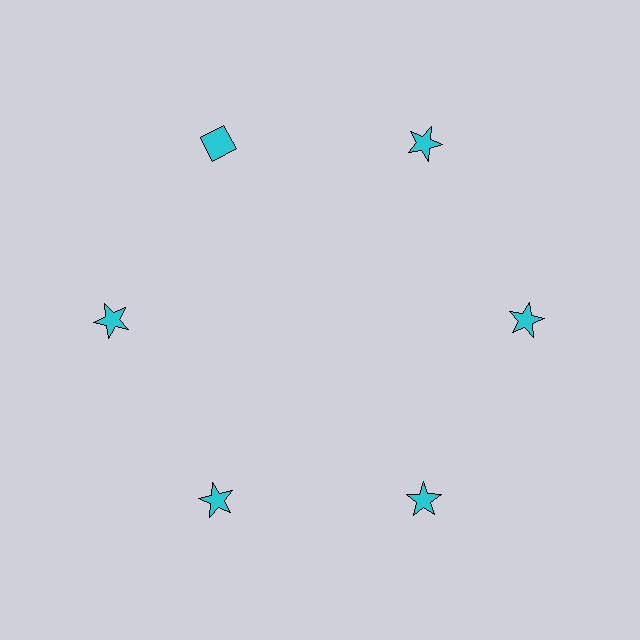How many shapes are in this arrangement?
There are 6 shapes arranged in a ring pattern.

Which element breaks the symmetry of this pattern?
The cyan diamond at roughly the 11 o'clock position breaks the symmetry. All other shapes are cyan stars.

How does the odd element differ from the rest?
It has a different shape: diamond instead of star.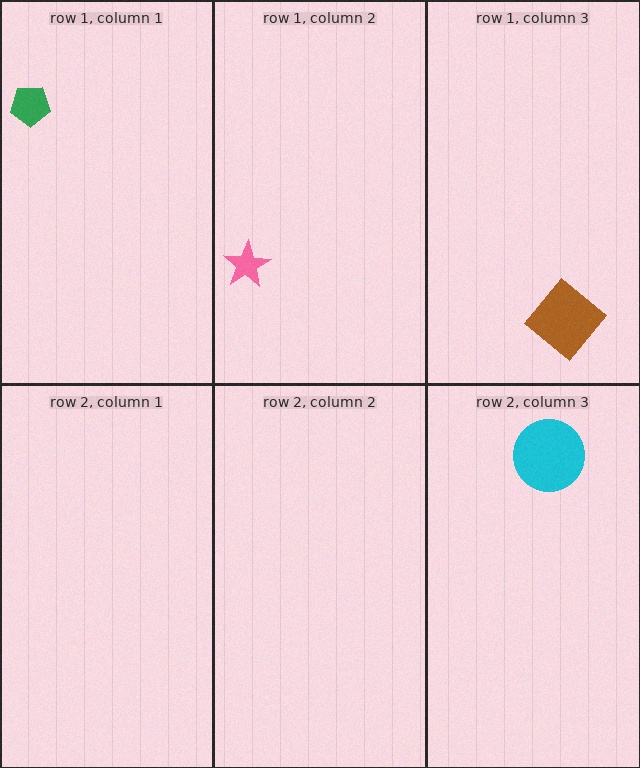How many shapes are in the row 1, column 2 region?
1.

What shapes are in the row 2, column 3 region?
The cyan circle.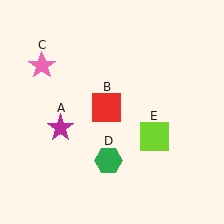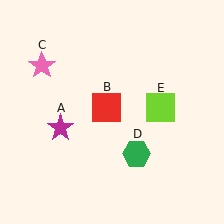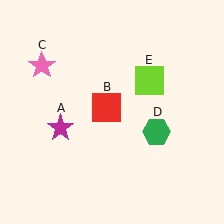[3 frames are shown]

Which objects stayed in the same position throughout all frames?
Magenta star (object A) and red square (object B) and pink star (object C) remained stationary.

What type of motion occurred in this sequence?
The green hexagon (object D), lime square (object E) rotated counterclockwise around the center of the scene.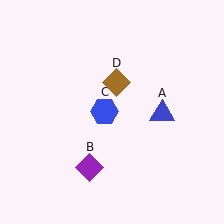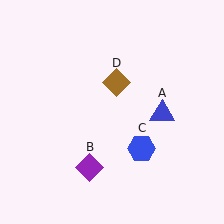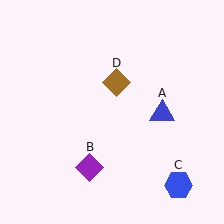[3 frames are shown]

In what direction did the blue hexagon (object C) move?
The blue hexagon (object C) moved down and to the right.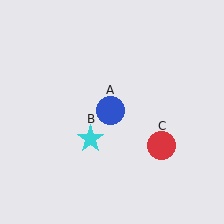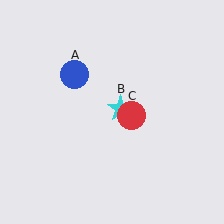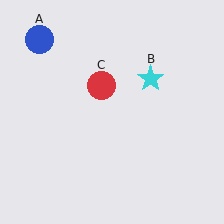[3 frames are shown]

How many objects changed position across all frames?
3 objects changed position: blue circle (object A), cyan star (object B), red circle (object C).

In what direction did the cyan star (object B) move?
The cyan star (object B) moved up and to the right.